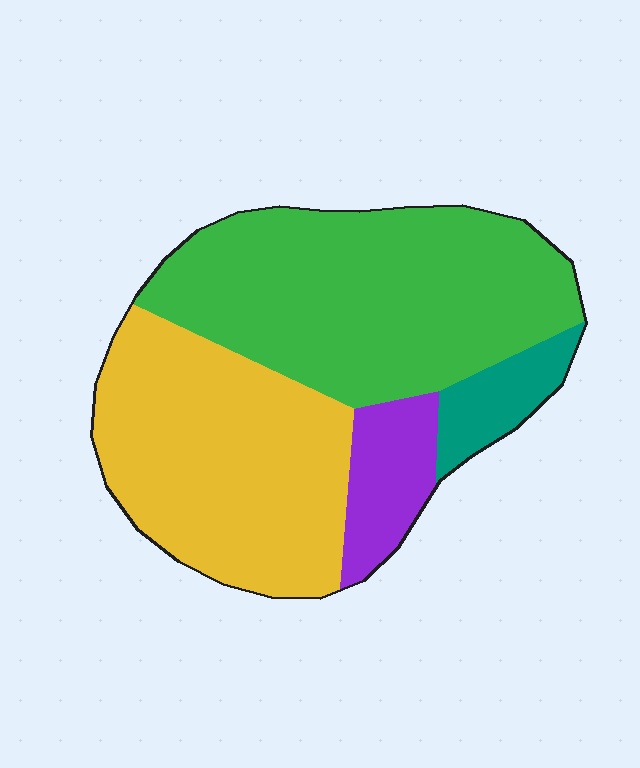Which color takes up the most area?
Green, at roughly 45%.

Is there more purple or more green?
Green.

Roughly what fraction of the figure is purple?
Purple takes up less than a sixth of the figure.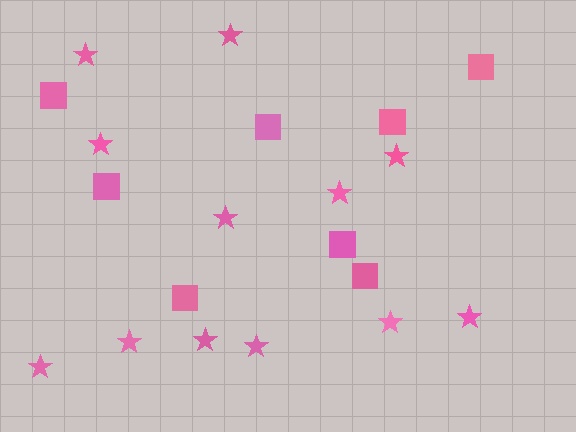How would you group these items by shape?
There are 2 groups: one group of stars (12) and one group of squares (8).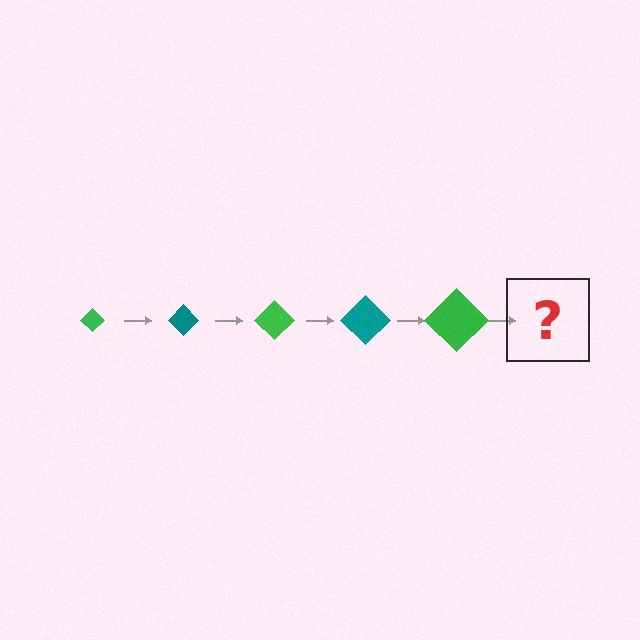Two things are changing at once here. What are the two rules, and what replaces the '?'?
The two rules are that the diamond grows larger each step and the color cycles through green and teal. The '?' should be a teal diamond, larger than the previous one.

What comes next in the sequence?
The next element should be a teal diamond, larger than the previous one.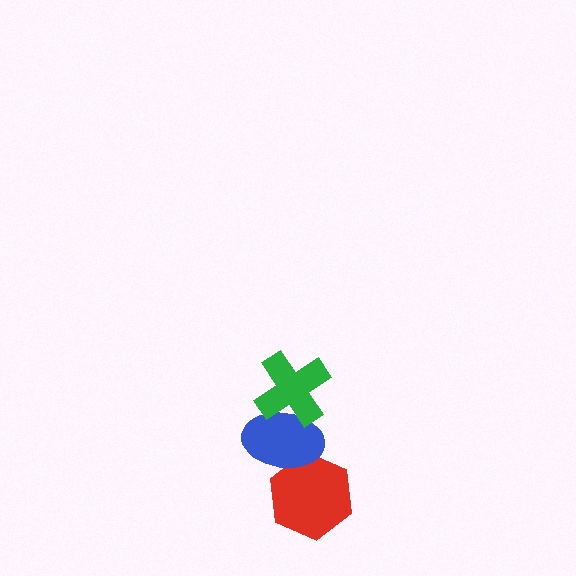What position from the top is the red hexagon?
The red hexagon is 3rd from the top.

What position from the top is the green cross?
The green cross is 1st from the top.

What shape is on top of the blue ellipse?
The green cross is on top of the blue ellipse.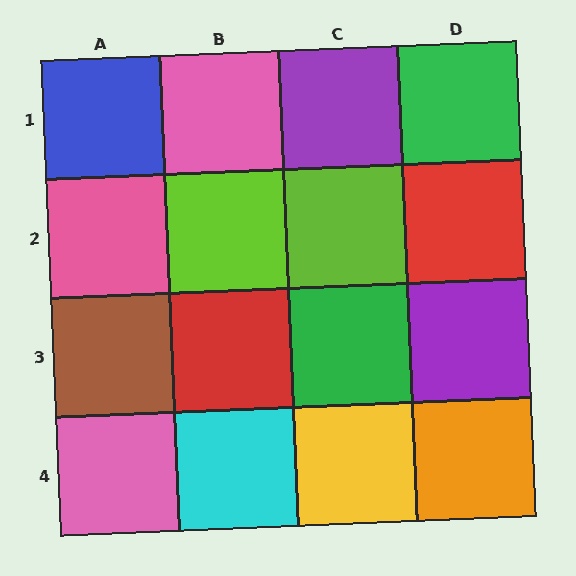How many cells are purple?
2 cells are purple.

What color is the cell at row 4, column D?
Orange.